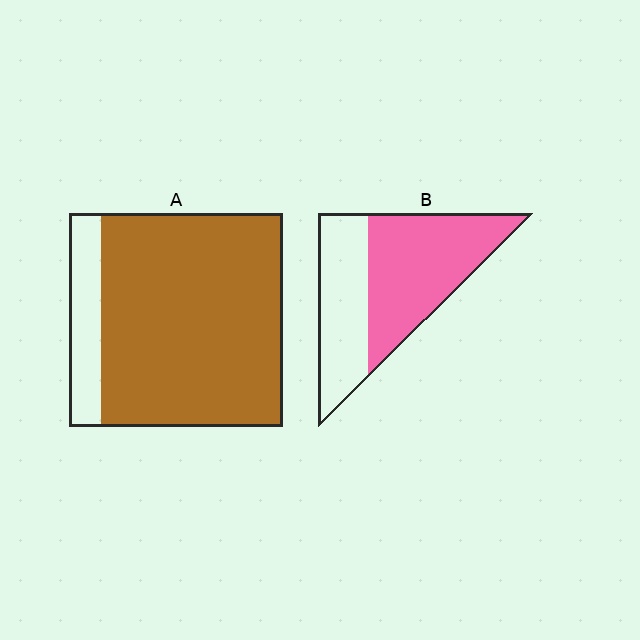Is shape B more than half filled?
Yes.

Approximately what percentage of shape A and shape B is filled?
A is approximately 85% and B is approximately 60%.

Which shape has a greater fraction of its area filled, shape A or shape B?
Shape A.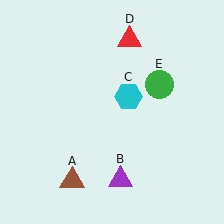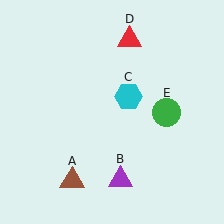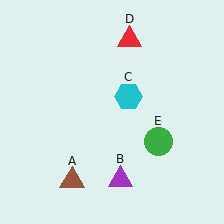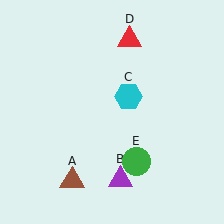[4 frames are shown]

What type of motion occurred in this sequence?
The green circle (object E) rotated clockwise around the center of the scene.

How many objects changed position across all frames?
1 object changed position: green circle (object E).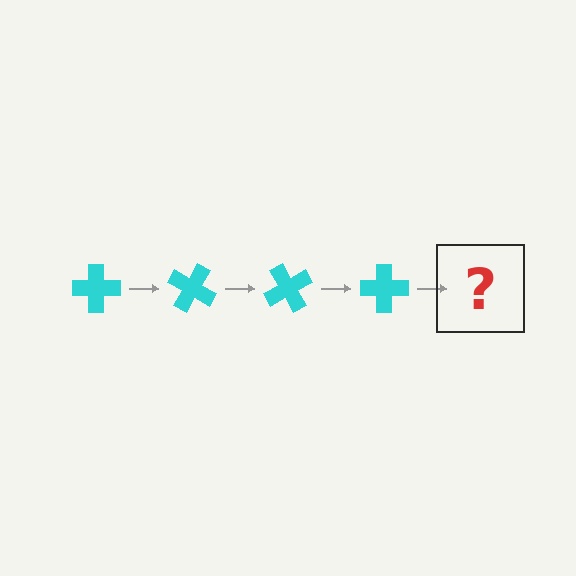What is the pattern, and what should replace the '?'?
The pattern is that the cross rotates 30 degrees each step. The '?' should be a cyan cross rotated 120 degrees.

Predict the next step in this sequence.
The next step is a cyan cross rotated 120 degrees.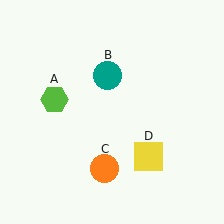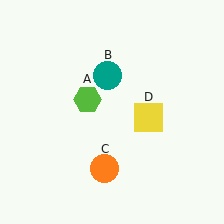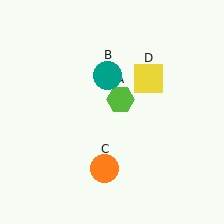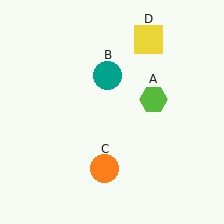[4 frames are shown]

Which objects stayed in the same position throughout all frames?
Teal circle (object B) and orange circle (object C) remained stationary.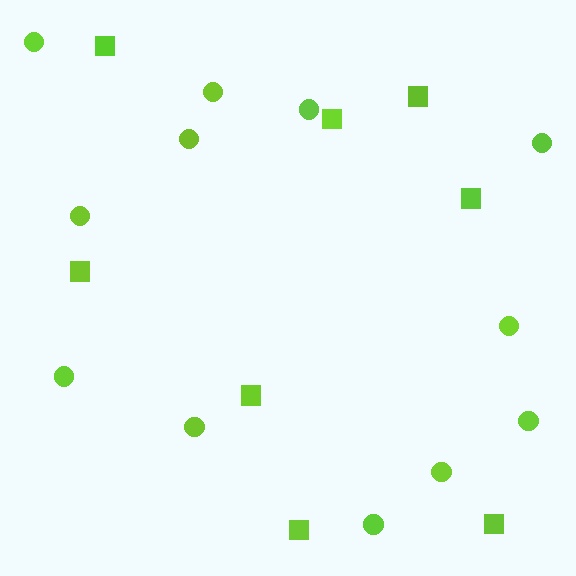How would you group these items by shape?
There are 2 groups: one group of circles (12) and one group of squares (8).